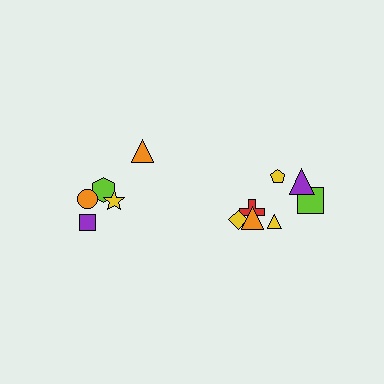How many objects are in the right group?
There are 7 objects.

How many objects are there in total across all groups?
There are 12 objects.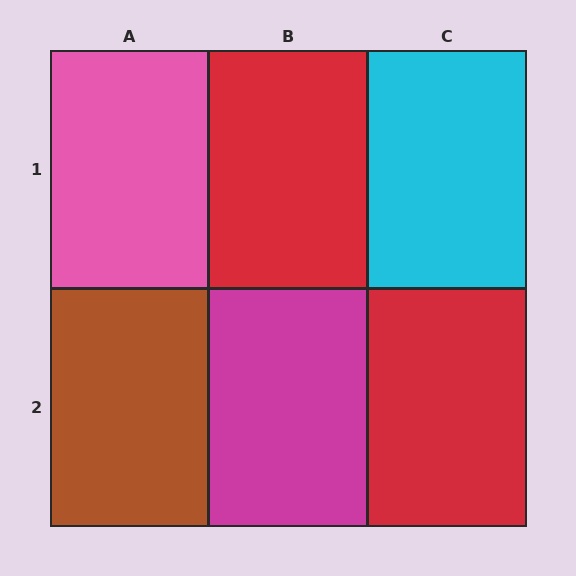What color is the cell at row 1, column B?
Red.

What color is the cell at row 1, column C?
Cyan.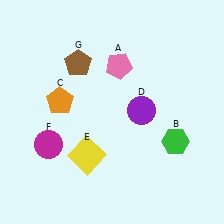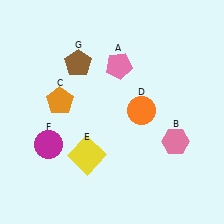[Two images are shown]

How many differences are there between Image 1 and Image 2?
There are 2 differences between the two images.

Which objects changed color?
B changed from green to pink. D changed from purple to orange.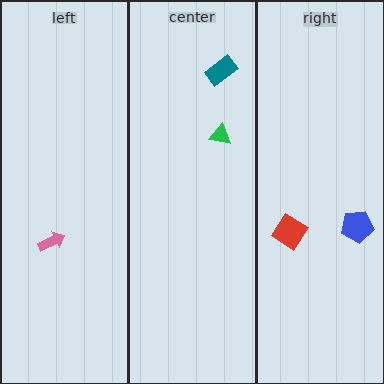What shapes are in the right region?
The red diamond, the blue pentagon.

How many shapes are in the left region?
1.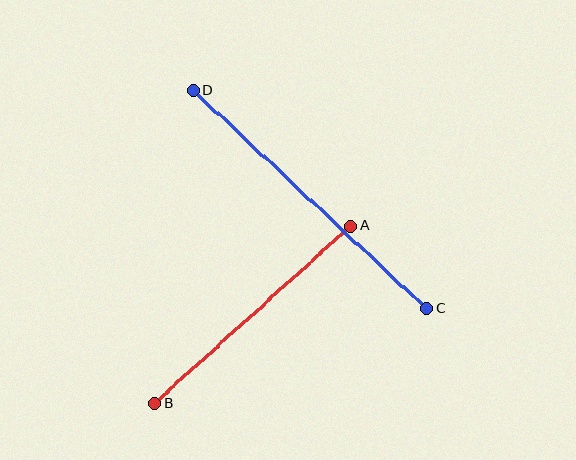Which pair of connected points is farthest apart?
Points C and D are farthest apart.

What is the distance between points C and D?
The distance is approximately 319 pixels.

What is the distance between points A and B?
The distance is approximately 264 pixels.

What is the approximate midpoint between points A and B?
The midpoint is at approximately (252, 315) pixels.